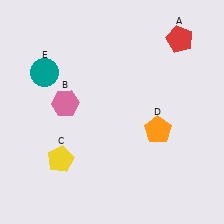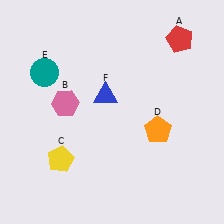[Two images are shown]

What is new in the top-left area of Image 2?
A blue triangle (F) was added in the top-left area of Image 2.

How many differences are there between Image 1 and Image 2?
There is 1 difference between the two images.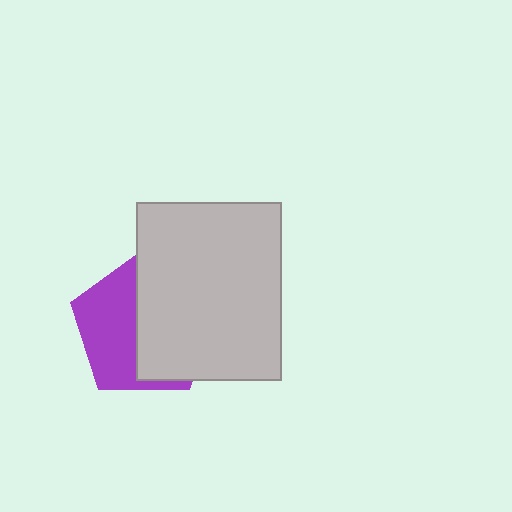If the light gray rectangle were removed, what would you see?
You would see the complete purple pentagon.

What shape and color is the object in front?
The object in front is a light gray rectangle.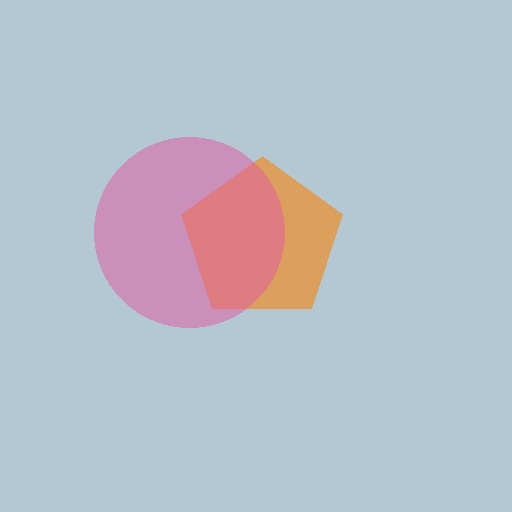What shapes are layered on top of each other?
The layered shapes are: an orange pentagon, a pink circle.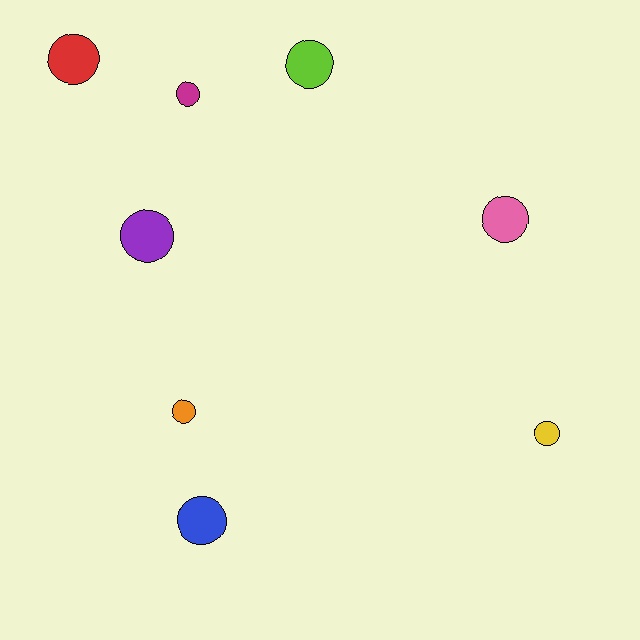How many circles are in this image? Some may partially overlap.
There are 8 circles.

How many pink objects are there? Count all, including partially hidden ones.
There is 1 pink object.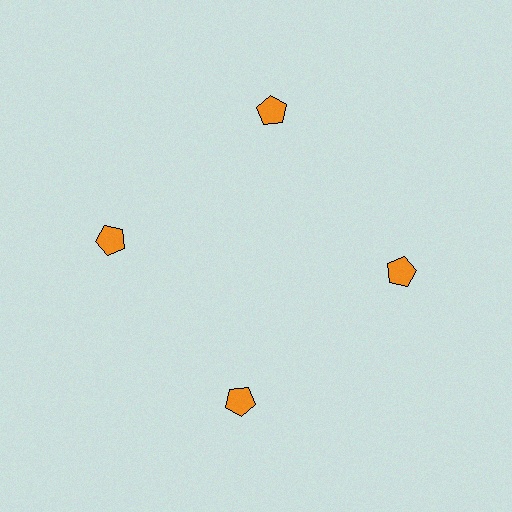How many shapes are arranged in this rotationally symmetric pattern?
There are 4 shapes, arranged in 4 groups of 1.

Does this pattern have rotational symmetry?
Yes, this pattern has 4-fold rotational symmetry. It looks the same after rotating 90 degrees around the center.